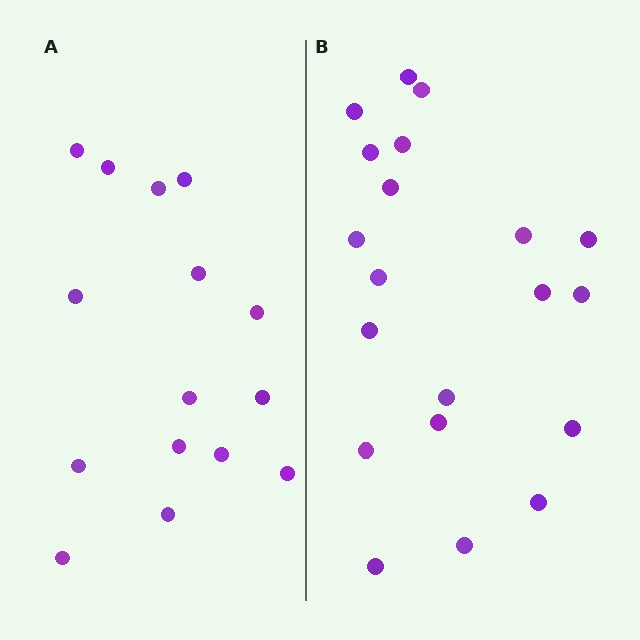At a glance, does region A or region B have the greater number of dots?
Region B (the right region) has more dots.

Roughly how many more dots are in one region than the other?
Region B has about 5 more dots than region A.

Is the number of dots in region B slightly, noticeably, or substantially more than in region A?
Region B has noticeably more, but not dramatically so. The ratio is roughly 1.3 to 1.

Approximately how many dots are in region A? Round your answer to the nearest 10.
About 20 dots. (The exact count is 15, which rounds to 20.)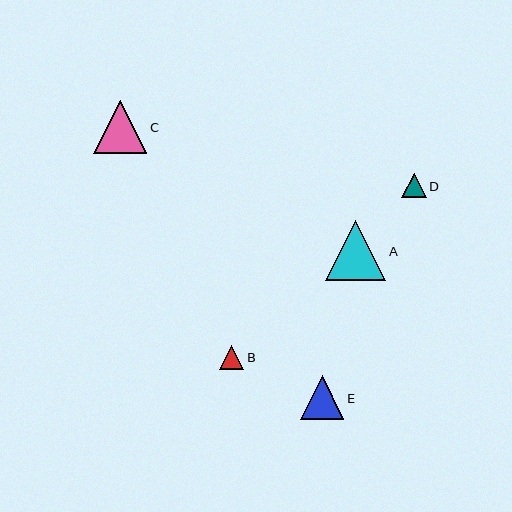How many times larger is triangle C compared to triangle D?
Triangle C is approximately 2.2 times the size of triangle D.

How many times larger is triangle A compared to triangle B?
Triangle A is approximately 2.5 times the size of triangle B.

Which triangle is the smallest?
Triangle B is the smallest with a size of approximately 24 pixels.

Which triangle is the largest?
Triangle A is the largest with a size of approximately 60 pixels.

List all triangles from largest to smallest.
From largest to smallest: A, C, E, D, B.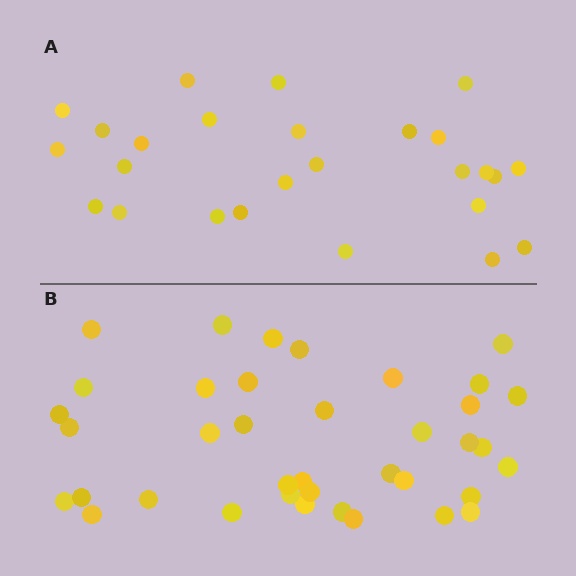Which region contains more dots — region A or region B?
Region B (the bottom region) has more dots.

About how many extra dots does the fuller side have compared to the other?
Region B has roughly 12 or so more dots than region A.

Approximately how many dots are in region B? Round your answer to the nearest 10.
About 40 dots. (The exact count is 38, which rounds to 40.)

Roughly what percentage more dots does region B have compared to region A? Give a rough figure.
About 45% more.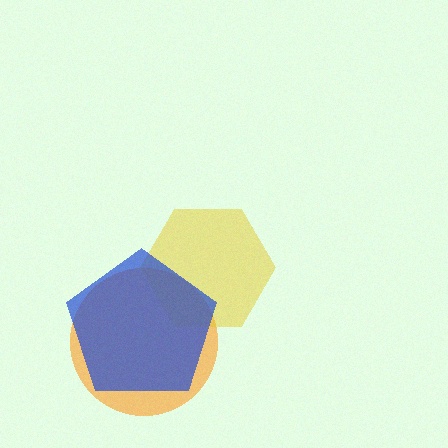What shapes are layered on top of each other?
The layered shapes are: an orange circle, a yellow hexagon, a blue pentagon.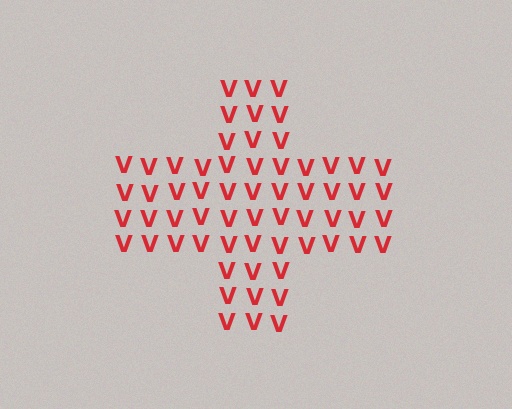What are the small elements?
The small elements are letter V's.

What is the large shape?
The large shape is a cross.